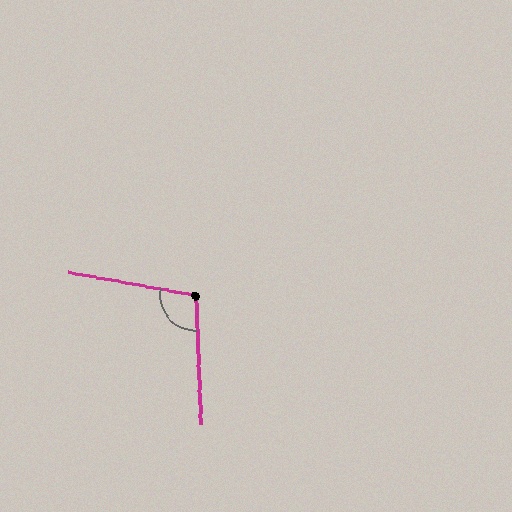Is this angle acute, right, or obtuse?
It is obtuse.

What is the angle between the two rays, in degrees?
Approximately 103 degrees.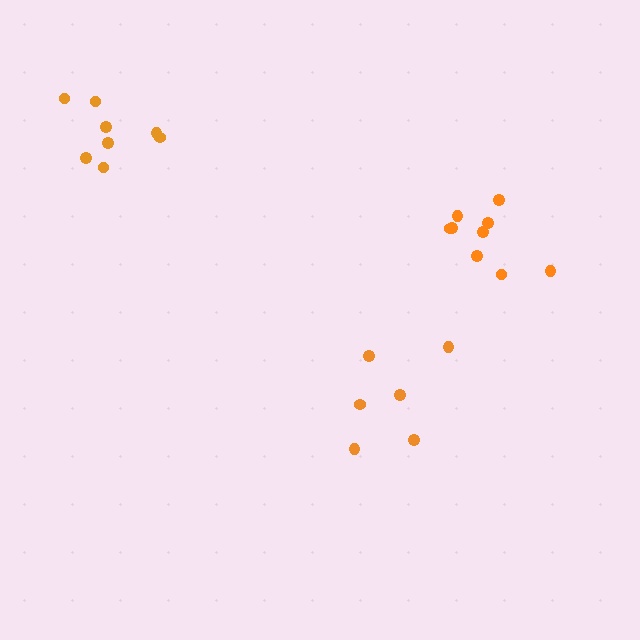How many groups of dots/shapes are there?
There are 3 groups.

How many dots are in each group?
Group 1: 6 dots, Group 2: 8 dots, Group 3: 9 dots (23 total).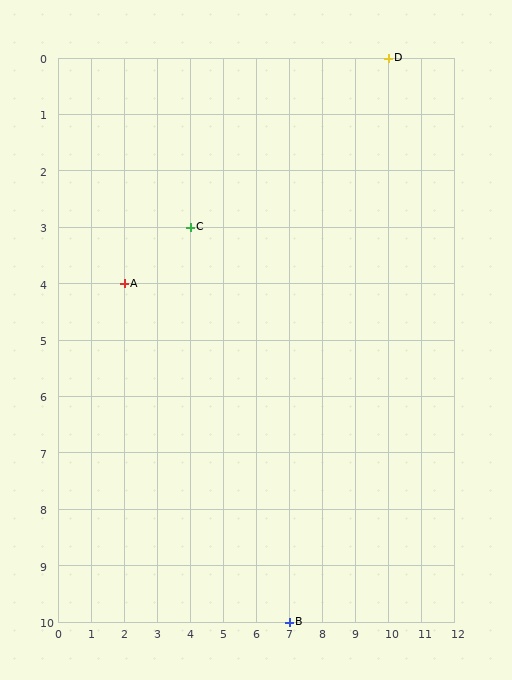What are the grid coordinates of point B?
Point B is at grid coordinates (7, 10).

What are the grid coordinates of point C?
Point C is at grid coordinates (4, 3).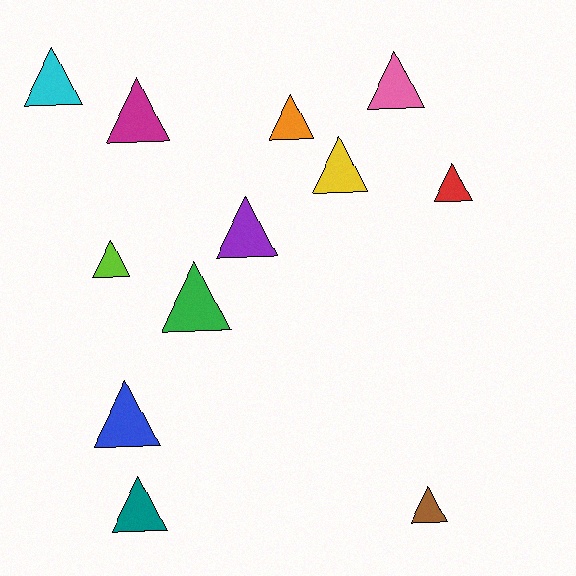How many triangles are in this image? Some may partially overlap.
There are 12 triangles.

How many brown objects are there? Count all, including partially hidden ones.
There is 1 brown object.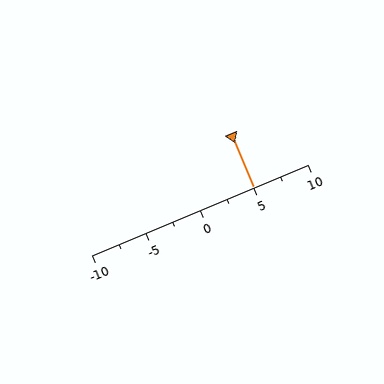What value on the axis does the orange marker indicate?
The marker indicates approximately 5.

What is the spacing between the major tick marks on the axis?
The major ticks are spaced 5 apart.